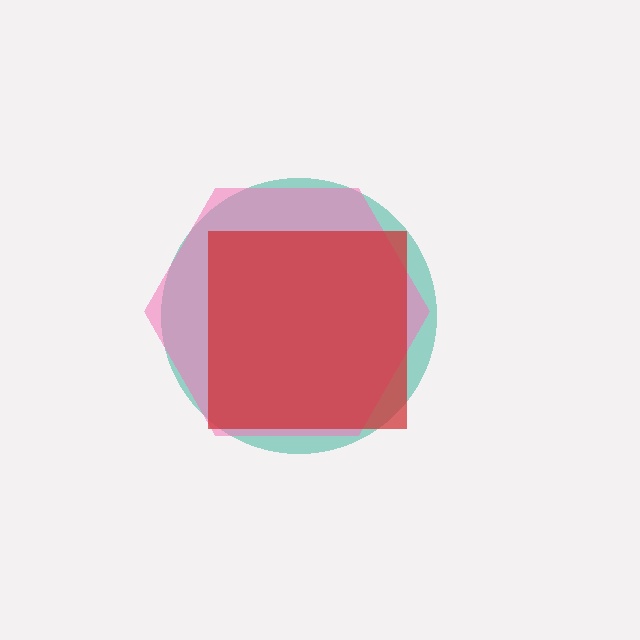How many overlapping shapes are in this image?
There are 3 overlapping shapes in the image.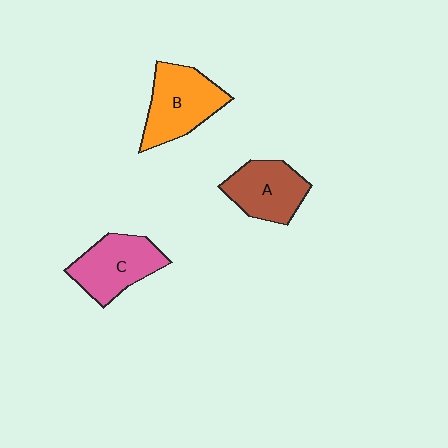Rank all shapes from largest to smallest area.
From largest to smallest: B (orange), C (pink), A (brown).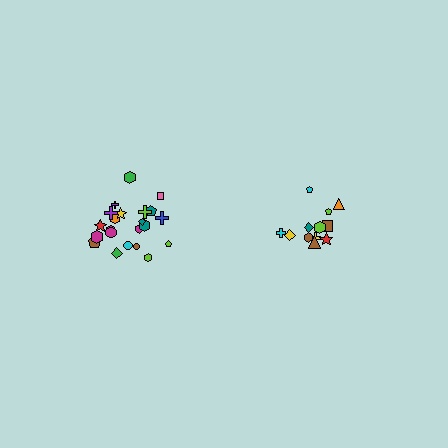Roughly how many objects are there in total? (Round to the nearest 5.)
Roughly 35 objects in total.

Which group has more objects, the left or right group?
The left group.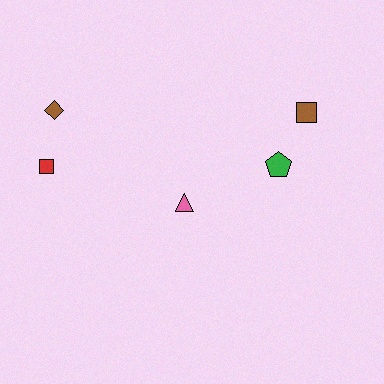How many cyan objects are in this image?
There are no cyan objects.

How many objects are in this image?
There are 5 objects.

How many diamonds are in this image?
There is 1 diamond.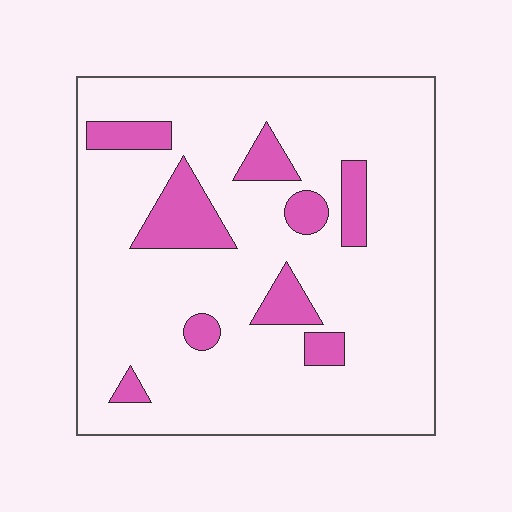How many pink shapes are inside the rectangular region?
9.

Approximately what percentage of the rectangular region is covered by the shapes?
Approximately 15%.